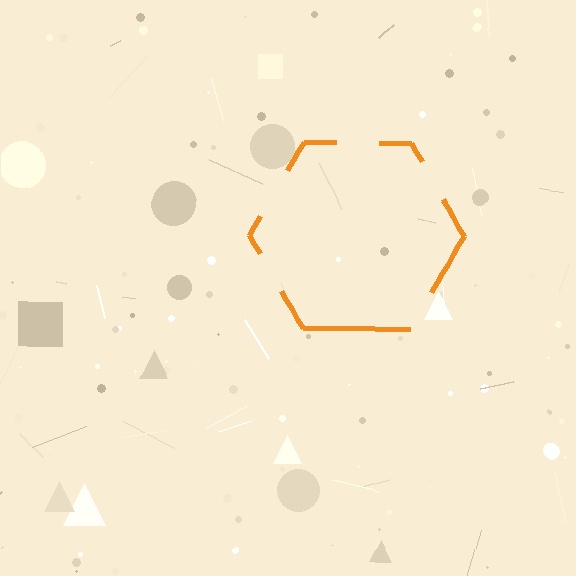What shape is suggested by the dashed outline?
The dashed outline suggests a hexagon.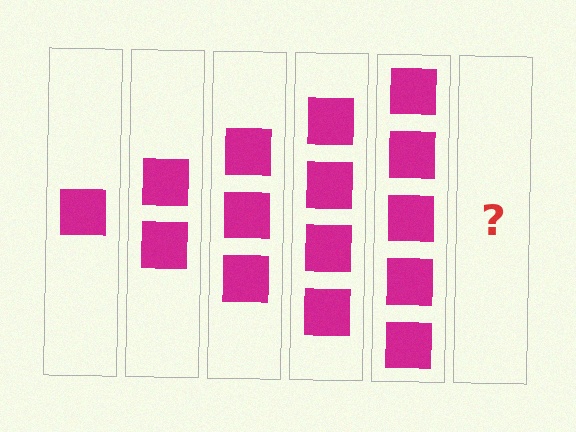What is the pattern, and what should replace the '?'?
The pattern is that each step adds one more square. The '?' should be 6 squares.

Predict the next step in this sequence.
The next step is 6 squares.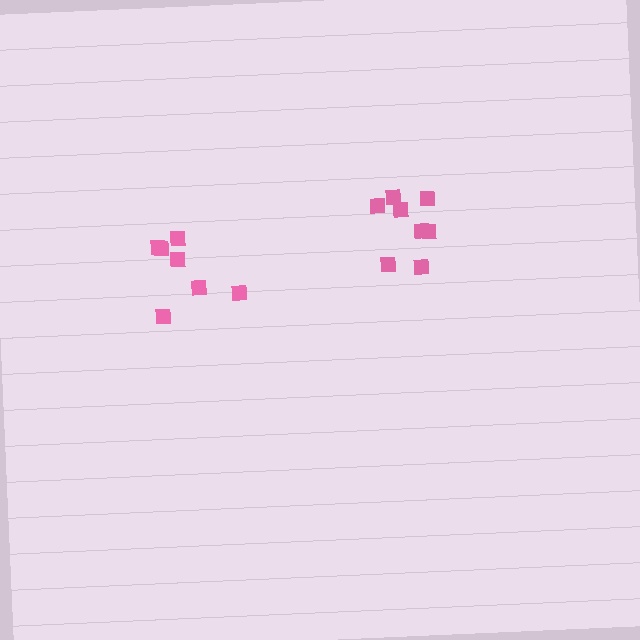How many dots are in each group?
Group 1: 7 dots, Group 2: 8 dots (15 total).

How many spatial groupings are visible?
There are 2 spatial groupings.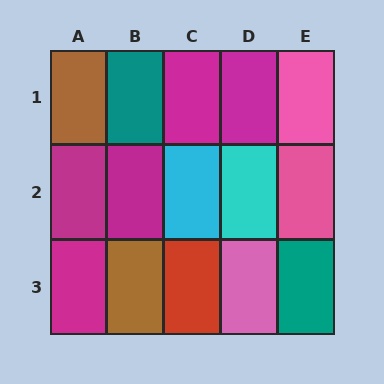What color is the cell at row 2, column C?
Cyan.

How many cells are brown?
2 cells are brown.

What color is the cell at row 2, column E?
Pink.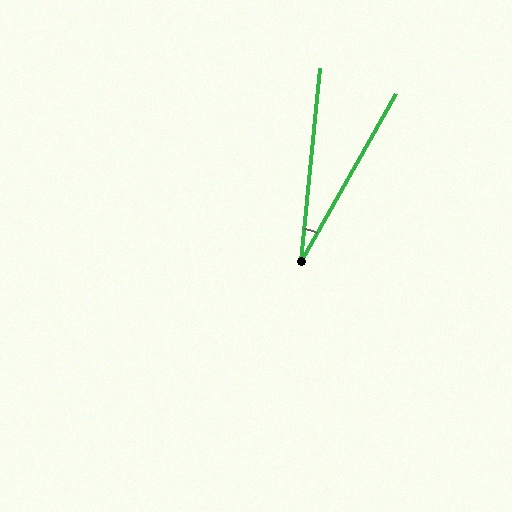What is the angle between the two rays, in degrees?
Approximately 24 degrees.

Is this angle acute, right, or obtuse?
It is acute.